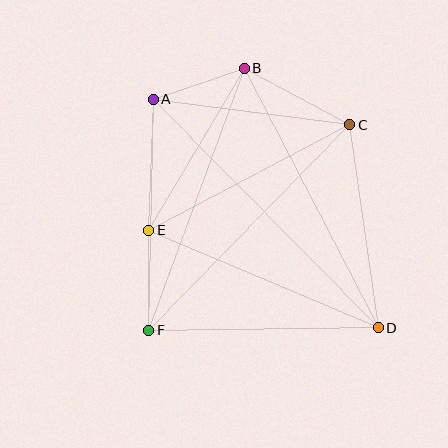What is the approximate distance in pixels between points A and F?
The distance between A and F is approximately 231 pixels.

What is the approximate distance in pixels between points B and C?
The distance between B and C is approximately 120 pixels.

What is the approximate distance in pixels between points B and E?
The distance between B and E is approximately 188 pixels.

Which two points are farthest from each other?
Points A and D are farthest from each other.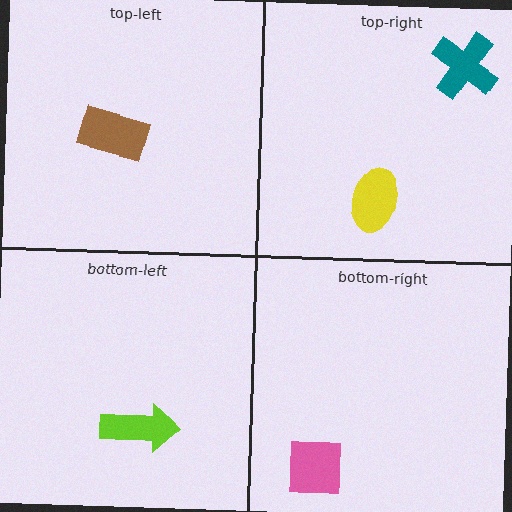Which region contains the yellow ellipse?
The top-right region.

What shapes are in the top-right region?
The teal cross, the yellow ellipse.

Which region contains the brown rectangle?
The top-left region.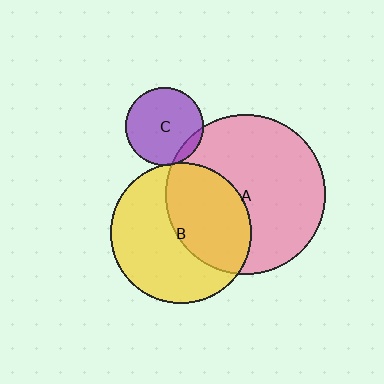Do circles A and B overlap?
Yes.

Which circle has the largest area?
Circle A (pink).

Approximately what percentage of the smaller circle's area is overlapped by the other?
Approximately 45%.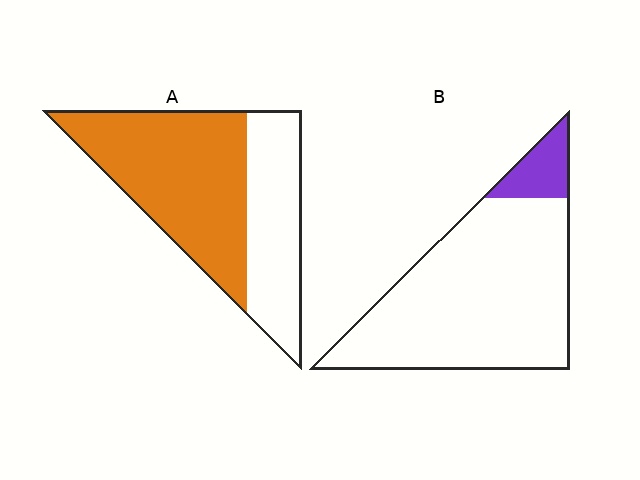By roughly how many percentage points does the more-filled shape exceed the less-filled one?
By roughly 50 percentage points (A over B).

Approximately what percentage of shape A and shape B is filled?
A is approximately 60% and B is approximately 10%.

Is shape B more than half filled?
No.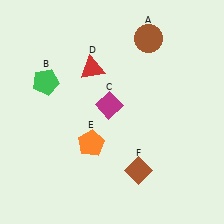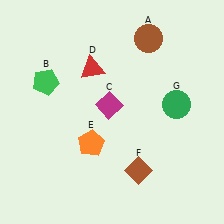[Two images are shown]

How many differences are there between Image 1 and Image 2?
There is 1 difference between the two images.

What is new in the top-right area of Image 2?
A green circle (G) was added in the top-right area of Image 2.